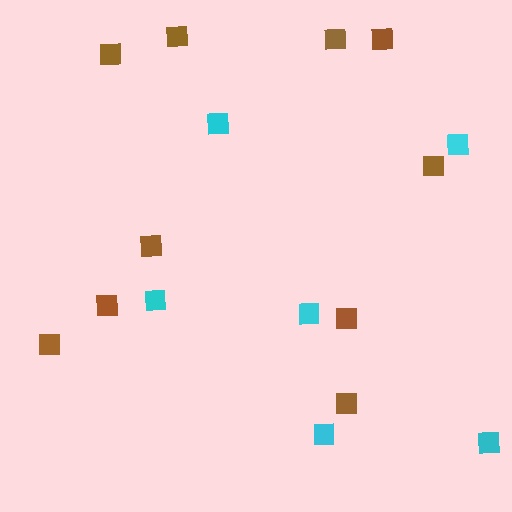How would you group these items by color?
There are 2 groups: one group of brown squares (10) and one group of cyan squares (6).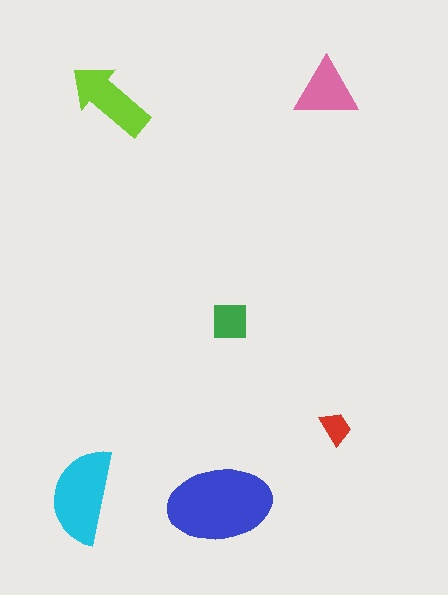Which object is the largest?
The blue ellipse.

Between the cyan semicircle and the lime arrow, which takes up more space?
The cyan semicircle.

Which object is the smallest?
The red trapezoid.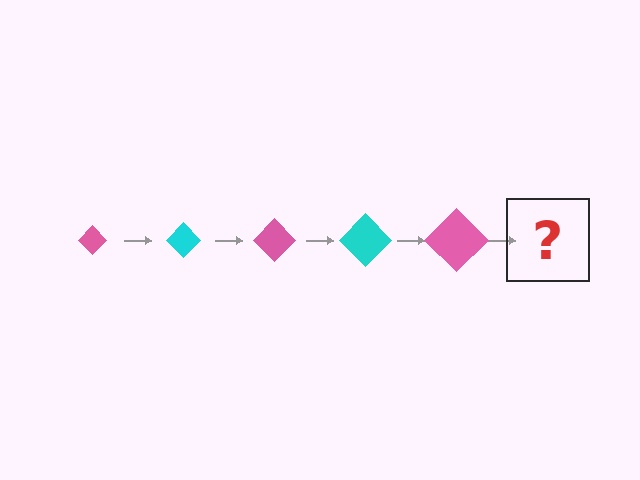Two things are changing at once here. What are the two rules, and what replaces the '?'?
The two rules are that the diamond grows larger each step and the color cycles through pink and cyan. The '?' should be a cyan diamond, larger than the previous one.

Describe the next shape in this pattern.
It should be a cyan diamond, larger than the previous one.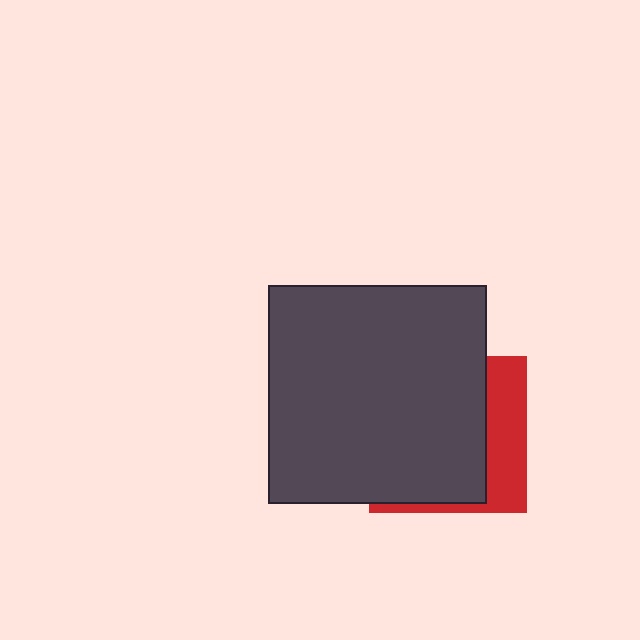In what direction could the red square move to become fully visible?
The red square could move right. That would shift it out from behind the dark gray square entirely.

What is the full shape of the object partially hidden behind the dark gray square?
The partially hidden object is a red square.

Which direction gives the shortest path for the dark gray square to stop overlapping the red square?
Moving left gives the shortest separation.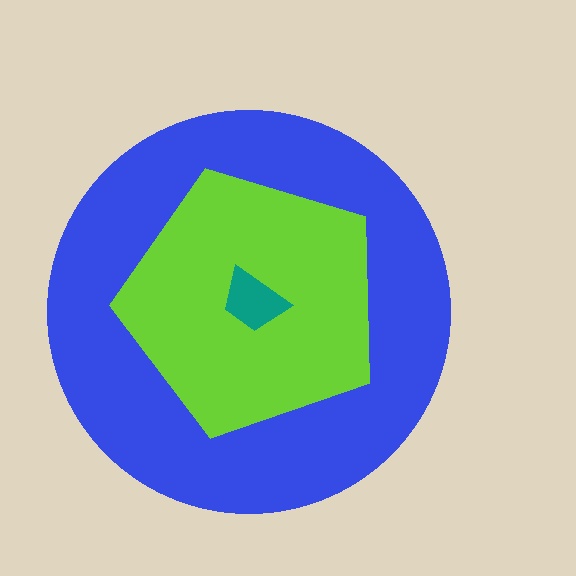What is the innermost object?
The teal trapezoid.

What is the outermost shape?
The blue circle.